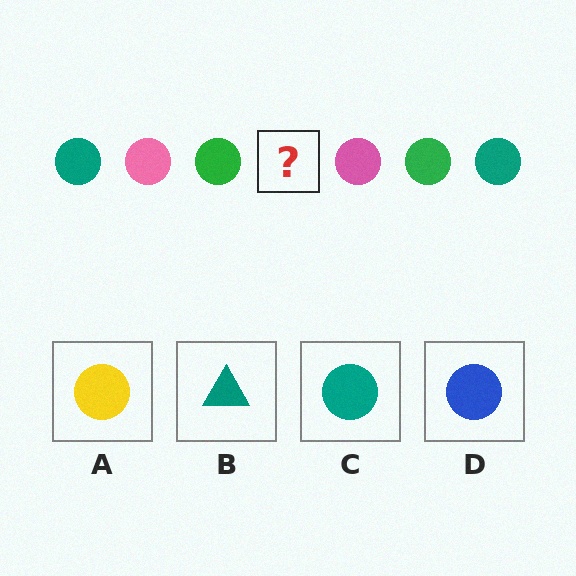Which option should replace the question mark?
Option C.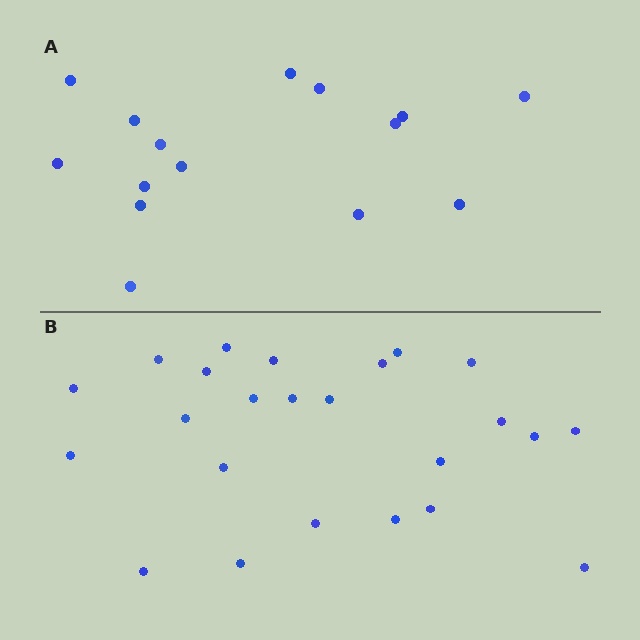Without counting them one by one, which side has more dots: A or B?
Region B (the bottom region) has more dots.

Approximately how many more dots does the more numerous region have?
Region B has roughly 8 or so more dots than region A.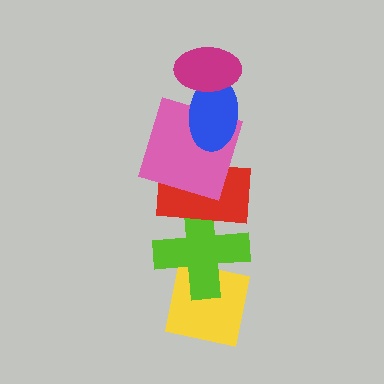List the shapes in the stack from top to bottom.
From top to bottom: the magenta ellipse, the blue ellipse, the pink square, the red rectangle, the lime cross, the yellow square.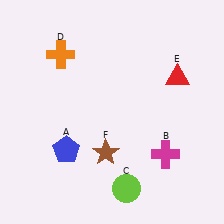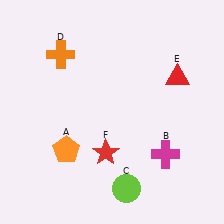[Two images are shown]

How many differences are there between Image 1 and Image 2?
There are 2 differences between the two images.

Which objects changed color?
A changed from blue to orange. F changed from brown to red.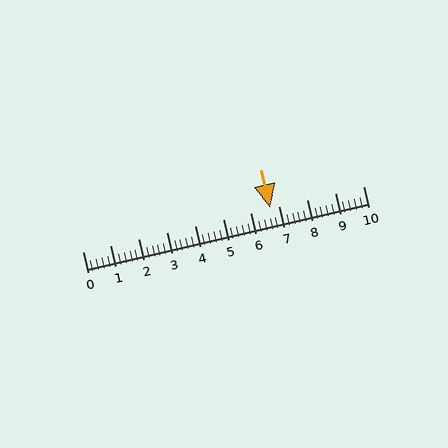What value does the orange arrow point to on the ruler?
The orange arrow points to approximately 6.7.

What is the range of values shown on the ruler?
The ruler shows values from 0 to 10.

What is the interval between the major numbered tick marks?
The major tick marks are spaced 1 units apart.